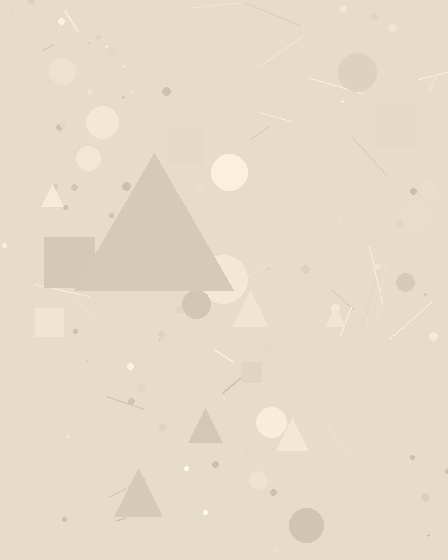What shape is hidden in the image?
A triangle is hidden in the image.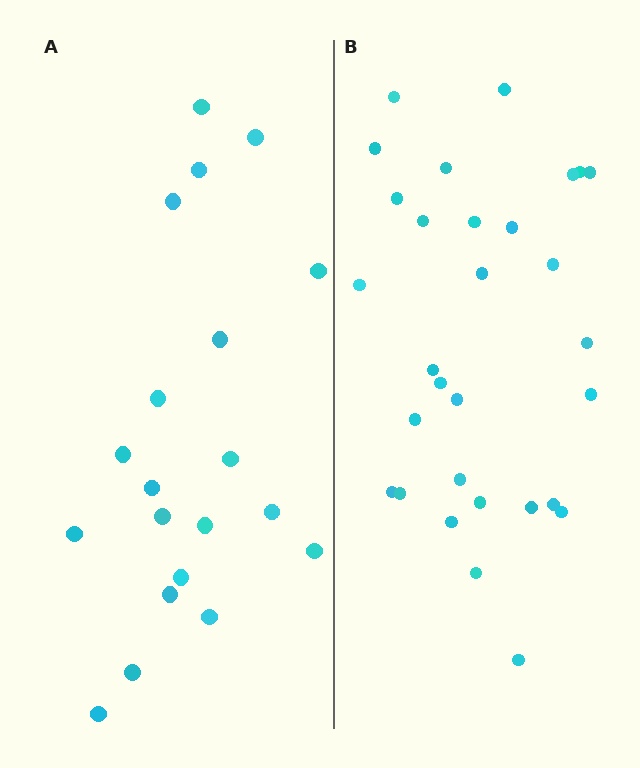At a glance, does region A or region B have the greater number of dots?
Region B (the right region) has more dots.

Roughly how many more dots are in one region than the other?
Region B has roughly 10 or so more dots than region A.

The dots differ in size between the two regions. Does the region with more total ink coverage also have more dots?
No. Region A has more total ink coverage because its dots are larger, but region B actually contains more individual dots. Total area can be misleading — the number of items is what matters here.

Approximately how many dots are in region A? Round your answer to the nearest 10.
About 20 dots.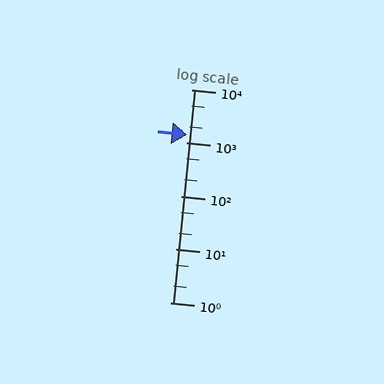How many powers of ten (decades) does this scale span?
The scale spans 4 decades, from 1 to 10000.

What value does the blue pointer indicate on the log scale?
The pointer indicates approximately 1400.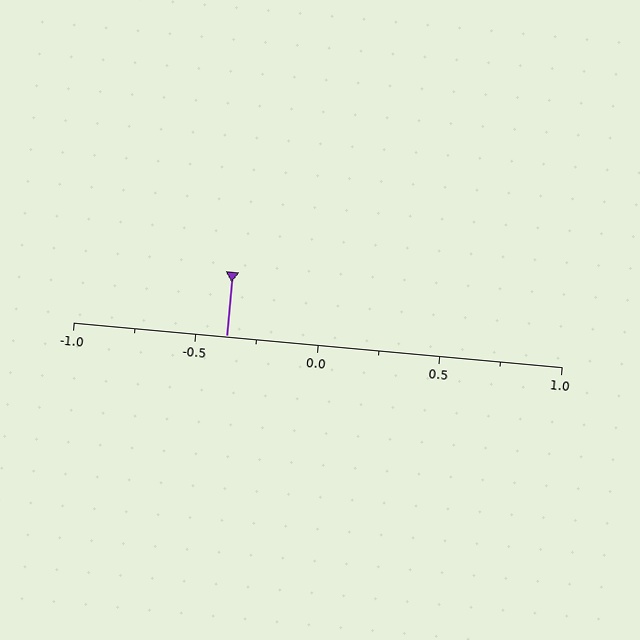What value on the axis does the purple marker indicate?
The marker indicates approximately -0.38.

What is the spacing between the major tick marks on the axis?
The major ticks are spaced 0.5 apart.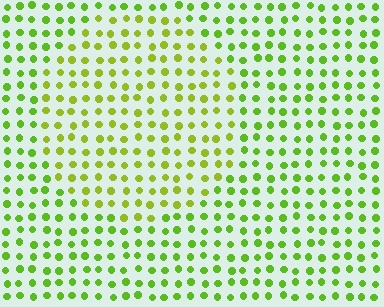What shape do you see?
I see a circle.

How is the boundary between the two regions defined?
The boundary is defined purely by a slight shift in hue (about 23 degrees). Spacing, size, and orientation are identical on both sides.